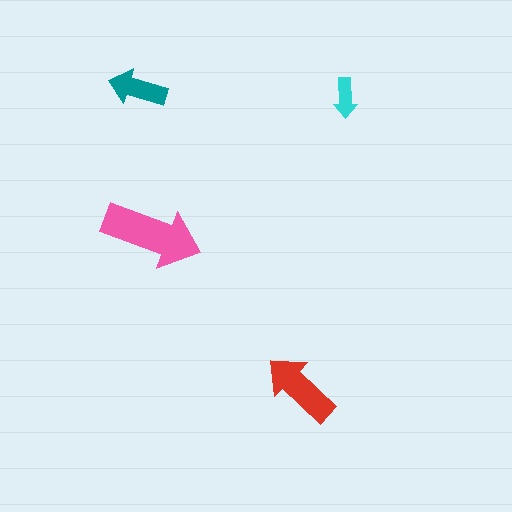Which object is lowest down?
The red arrow is bottommost.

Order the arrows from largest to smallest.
the pink one, the red one, the teal one, the cyan one.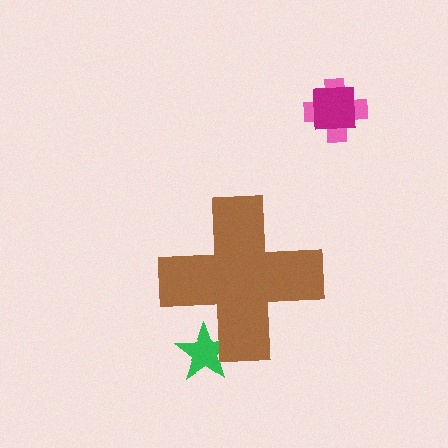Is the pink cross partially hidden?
No, the pink cross is fully visible.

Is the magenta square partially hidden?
No, the magenta square is fully visible.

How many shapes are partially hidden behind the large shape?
1 shape is partially hidden.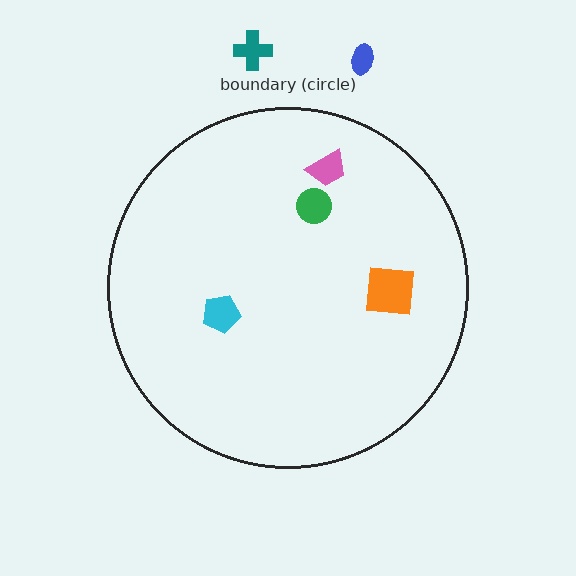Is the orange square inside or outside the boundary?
Inside.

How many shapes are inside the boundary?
4 inside, 2 outside.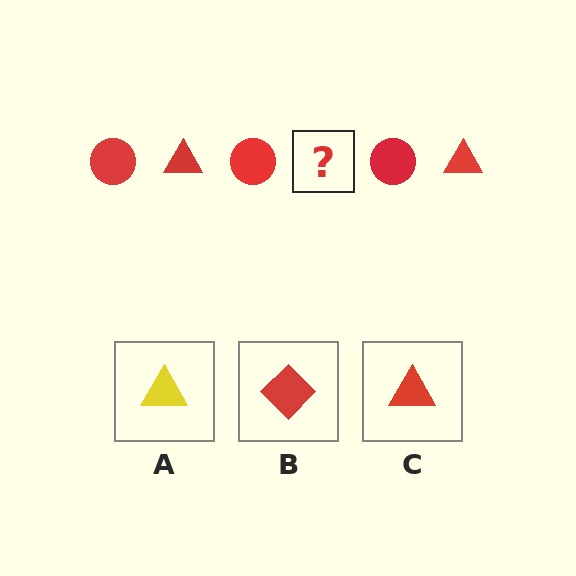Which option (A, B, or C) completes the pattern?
C.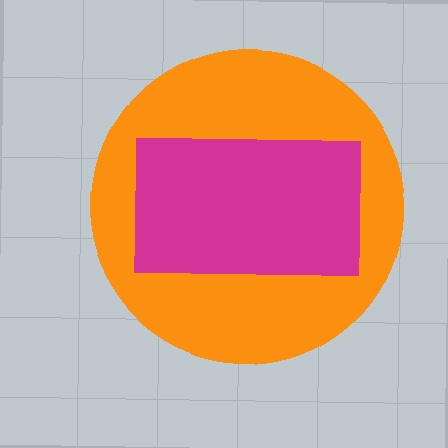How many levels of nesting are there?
2.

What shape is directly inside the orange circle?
The magenta rectangle.